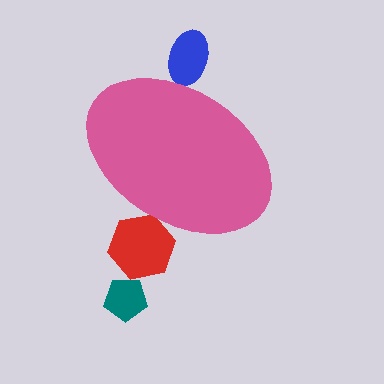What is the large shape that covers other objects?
A pink ellipse.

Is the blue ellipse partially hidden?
Yes, the blue ellipse is partially hidden behind the pink ellipse.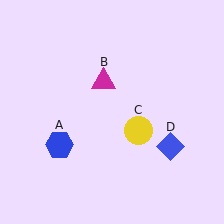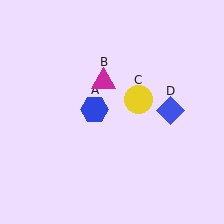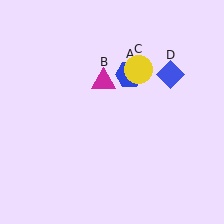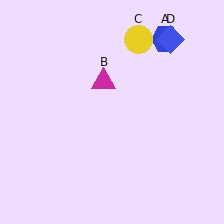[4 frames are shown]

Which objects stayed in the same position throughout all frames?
Magenta triangle (object B) remained stationary.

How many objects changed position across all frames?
3 objects changed position: blue hexagon (object A), yellow circle (object C), blue diamond (object D).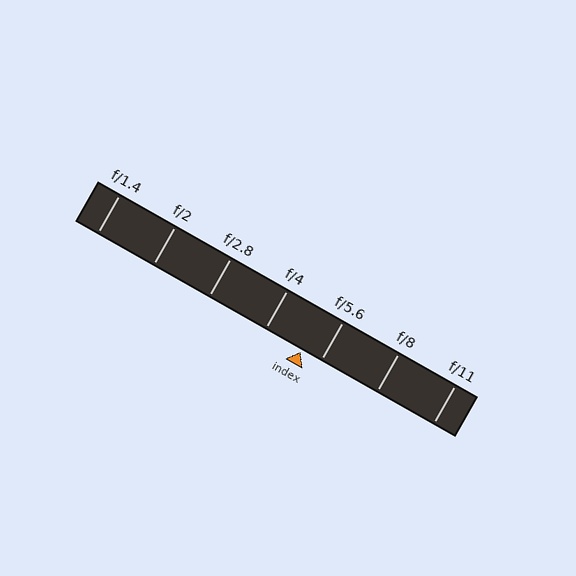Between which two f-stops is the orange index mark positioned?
The index mark is between f/4 and f/5.6.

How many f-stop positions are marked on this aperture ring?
There are 7 f-stop positions marked.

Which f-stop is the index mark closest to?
The index mark is closest to f/5.6.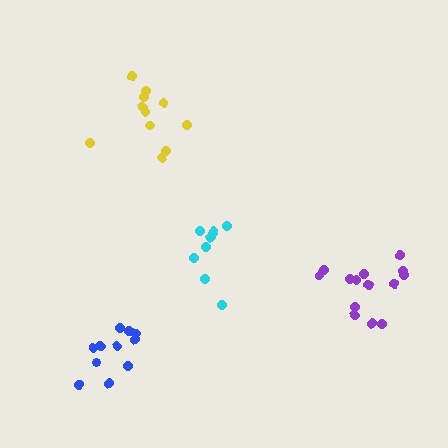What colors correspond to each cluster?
The clusters are colored: cyan, yellow, purple, blue.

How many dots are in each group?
Group 1: 9 dots, Group 2: 11 dots, Group 3: 15 dots, Group 4: 11 dots (46 total).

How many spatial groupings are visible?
There are 4 spatial groupings.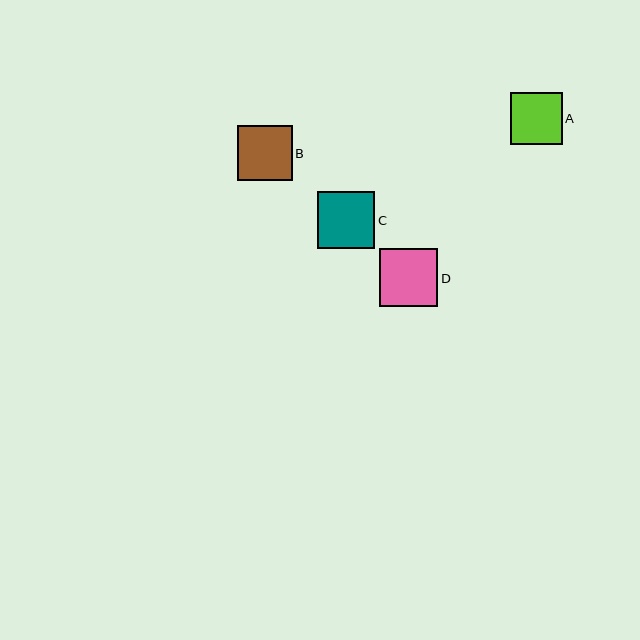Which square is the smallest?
Square A is the smallest with a size of approximately 52 pixels.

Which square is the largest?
Square D is the largest with a size of approximately 59 pixels.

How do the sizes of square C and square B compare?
Square C and square B are approximately the same size.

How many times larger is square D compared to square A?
Square D is approximately 1.1 times the size of square A.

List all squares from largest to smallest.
From largest to smallest: D, C, B, A.